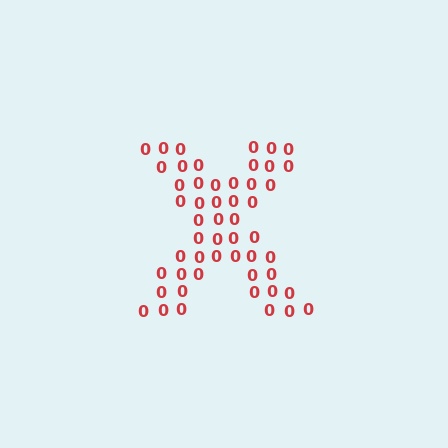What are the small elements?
The small elements are digit 0's.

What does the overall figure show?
The overall figure shows the letter X.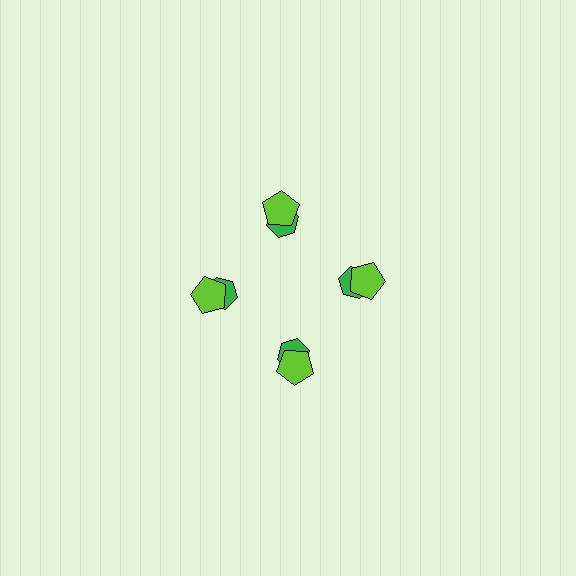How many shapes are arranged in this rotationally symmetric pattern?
There are 8 shapes, arranged in 4 groups of 2.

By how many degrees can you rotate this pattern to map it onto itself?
The pattern maps onto itself every 90 degrees of rotation.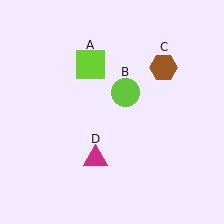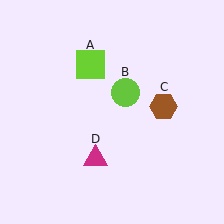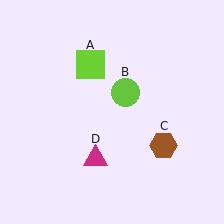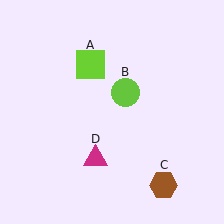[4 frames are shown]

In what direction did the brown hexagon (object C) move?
The brown hexagon (object C) moved down.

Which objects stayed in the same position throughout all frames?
Lime square (object A) and lime circle (object B) and magenta triangle (object D) remained stationary.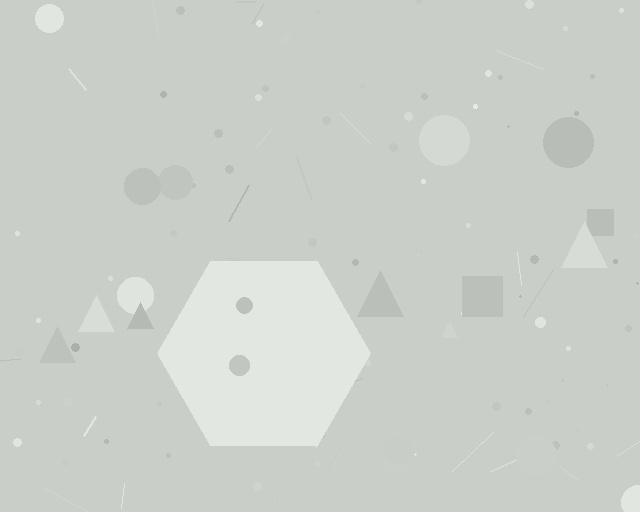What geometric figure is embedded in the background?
A hexagon is embedded in the background.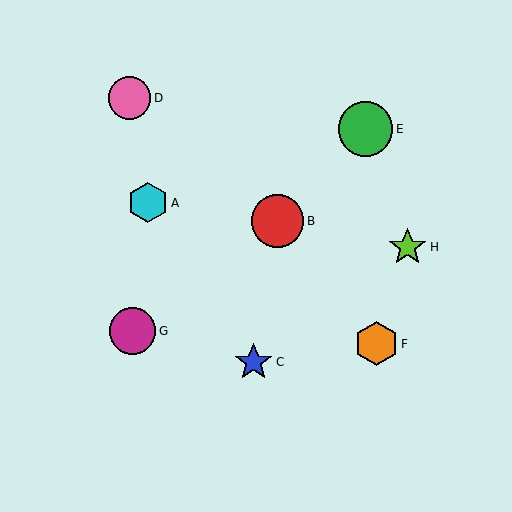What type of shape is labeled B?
Shape B is a red circle.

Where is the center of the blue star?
The center of the blue star is at (254, 362).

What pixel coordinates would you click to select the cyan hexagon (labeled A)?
Click at (148, 203) to select the cyan hexagon A.